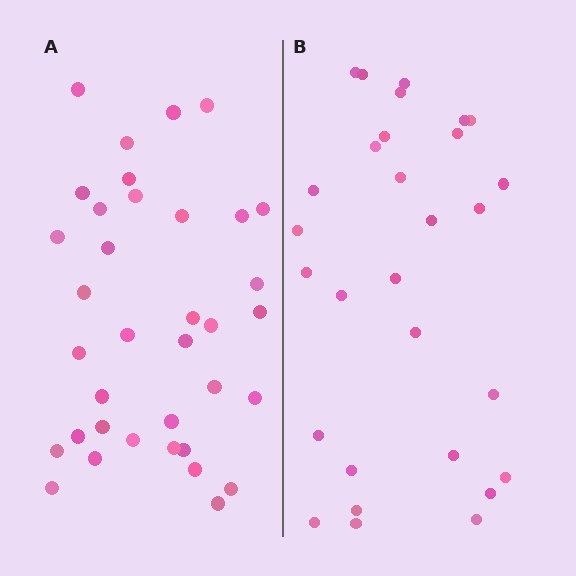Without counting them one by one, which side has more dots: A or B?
Region A (the left region) has more dots.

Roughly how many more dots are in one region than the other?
Region A has roughly 8 or so more dots than region B.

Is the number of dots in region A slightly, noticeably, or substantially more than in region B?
Region A has only slightly more — the two regions are fairly close. The ratio is roughly 1.2 to 1.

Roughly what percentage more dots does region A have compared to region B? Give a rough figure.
About 25% more.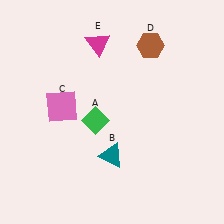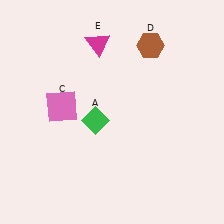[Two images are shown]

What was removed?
The teal triangle (B) was removed in Image 2.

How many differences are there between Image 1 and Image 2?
There is 1 difference between the two images.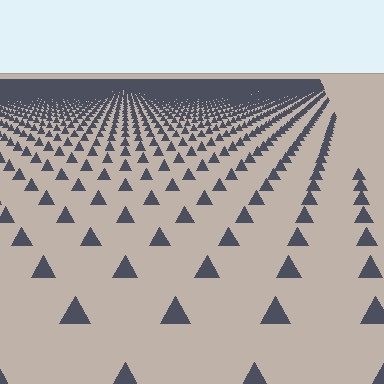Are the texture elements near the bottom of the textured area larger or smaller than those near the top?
Larger. Near the bottom, elements are closer to the viewer and appear at a bigger on-screen size.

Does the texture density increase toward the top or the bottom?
Density increases toward the top.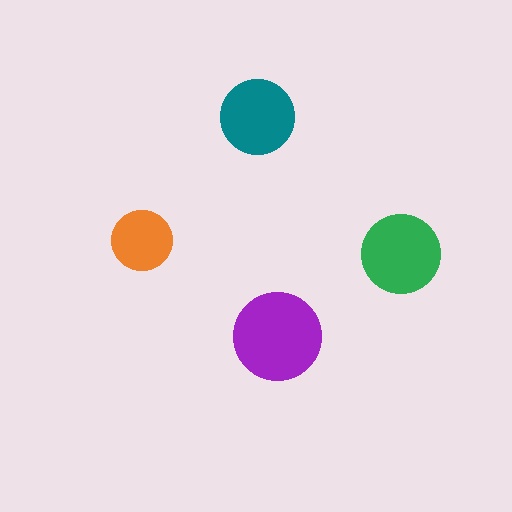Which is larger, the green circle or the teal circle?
The green one.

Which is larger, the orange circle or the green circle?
The green one.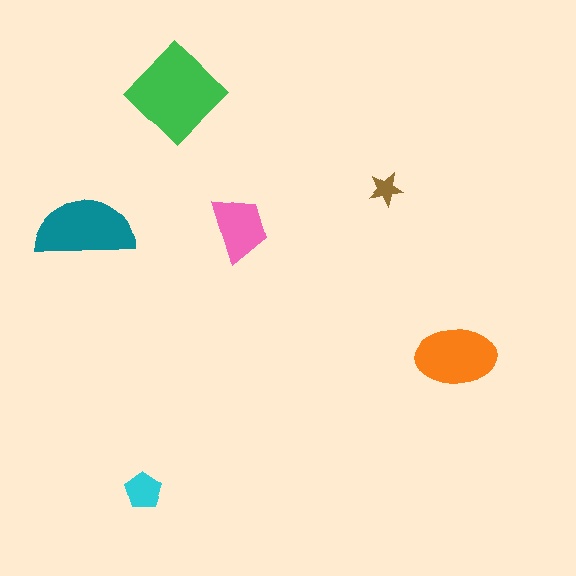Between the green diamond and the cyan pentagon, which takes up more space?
The green diamond.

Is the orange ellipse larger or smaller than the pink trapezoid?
Larger.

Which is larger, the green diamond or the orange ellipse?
The green diamond.